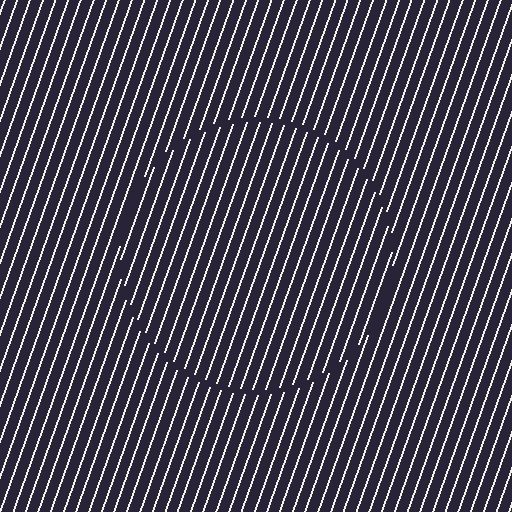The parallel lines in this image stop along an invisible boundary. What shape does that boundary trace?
An illusory circle. The interior of the shape contains the same grating, shifted by half a period — the contour is defined by the phase discontinuity where line-ends from the inner and outer gratings abut.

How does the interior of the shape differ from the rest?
The interior of the shape contains the same grating, shifted by half a period — the contour is defined by the phase discontinuity where line-ends from the inner and outer gratings abut.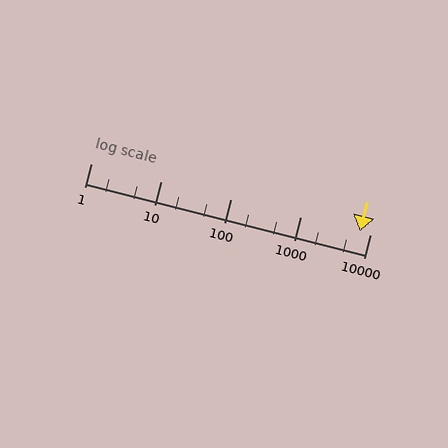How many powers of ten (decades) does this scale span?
The scale spans 4 decades, from 1 to 10000.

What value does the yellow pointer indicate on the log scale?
The pointer indicates approximately 7100.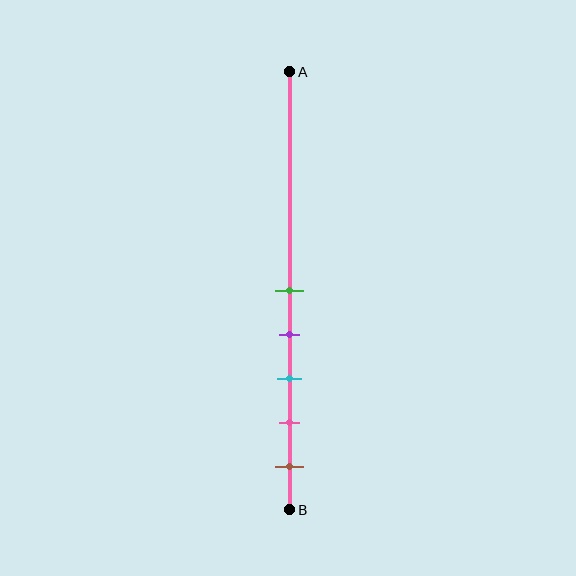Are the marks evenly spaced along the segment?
Yes, the marks are approximately evenly spaced.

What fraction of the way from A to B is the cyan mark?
The cyan mark is approximately 70% (0.7) of the way from A to B.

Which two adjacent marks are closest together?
The green and purple marks are the closest adjacent pair.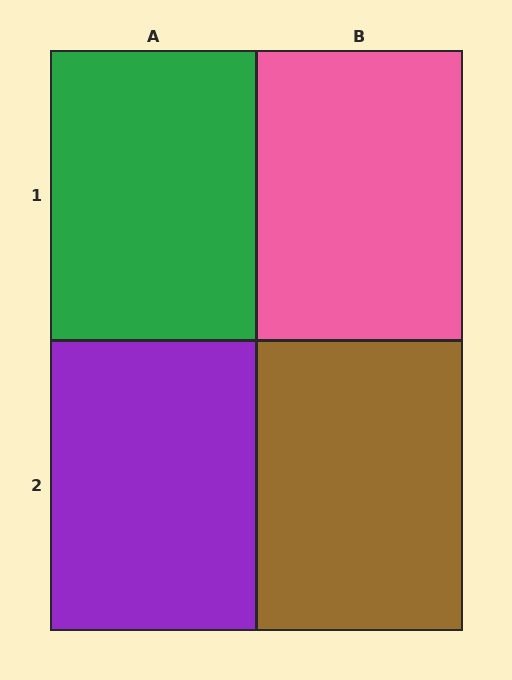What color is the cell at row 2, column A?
Purple.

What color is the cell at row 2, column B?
Brown.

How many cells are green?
1 cell is green.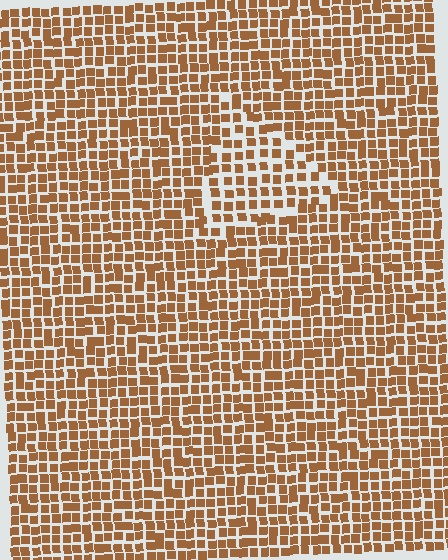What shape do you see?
I see a triangle.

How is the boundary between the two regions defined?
The boundary is defined by a change in element density (approximately 1.5x ratio). All elements are the same color, size, and shape.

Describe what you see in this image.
The image contains small brown elements arranged at two different densities. A triangle-shaped region is visible where the elements are less densely packed than the surrounding area.